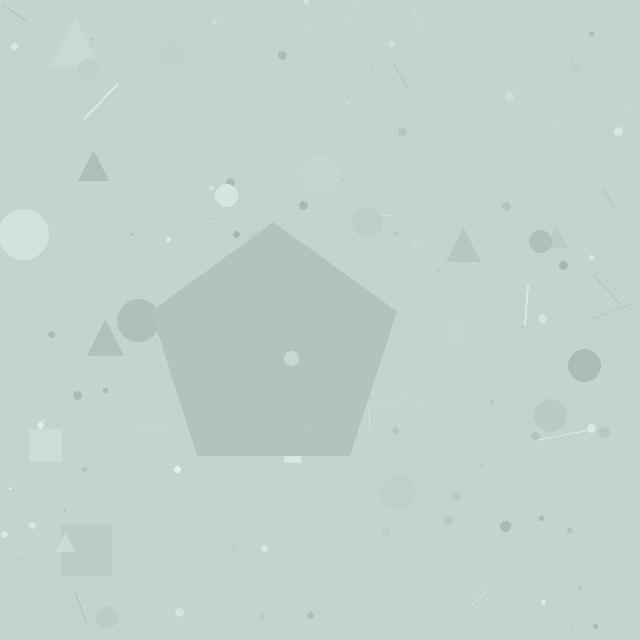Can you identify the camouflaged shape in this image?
The camouflaged shape is a pentagon.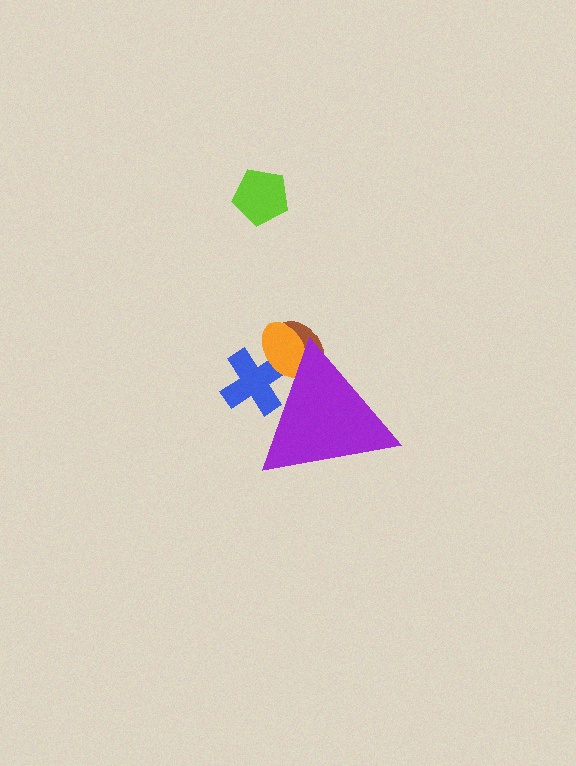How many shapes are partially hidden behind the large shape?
3 shapes are partially hidden.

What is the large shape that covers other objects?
A purple triangle.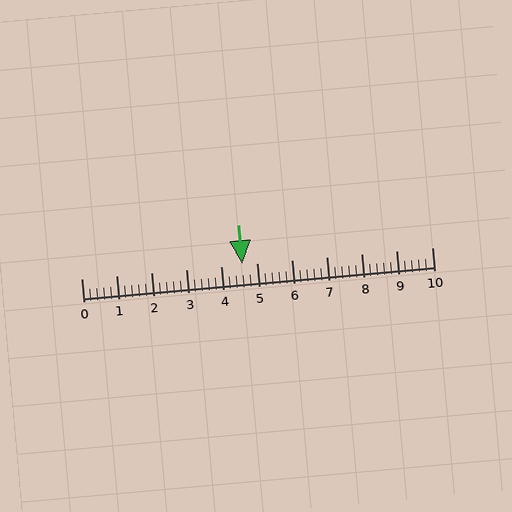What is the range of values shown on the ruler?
The ruler shows values from 0 to 10.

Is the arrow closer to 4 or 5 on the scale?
The arrow is closer to 5.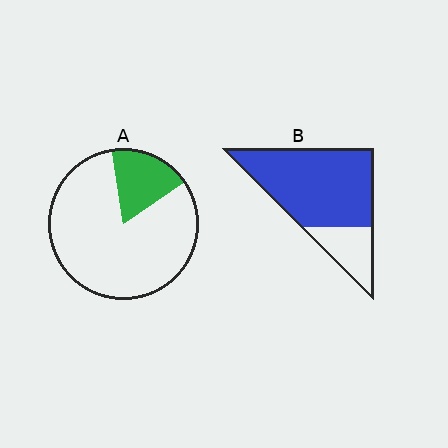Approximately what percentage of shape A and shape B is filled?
A is approximately 20% and B is approximately 75%.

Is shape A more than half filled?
No.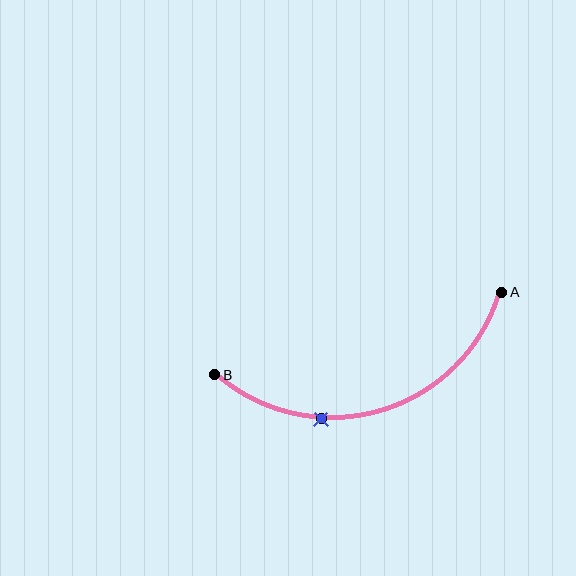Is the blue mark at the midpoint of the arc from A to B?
No. The blue mark lies on the arc but is closer to endpoint B. The arc midpoint would be at the point on the curve equidistant along the arc from both A and B.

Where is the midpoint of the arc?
The arc midpoint is the point on the curve farthest from the straight line joining A and B. It sits below that line.